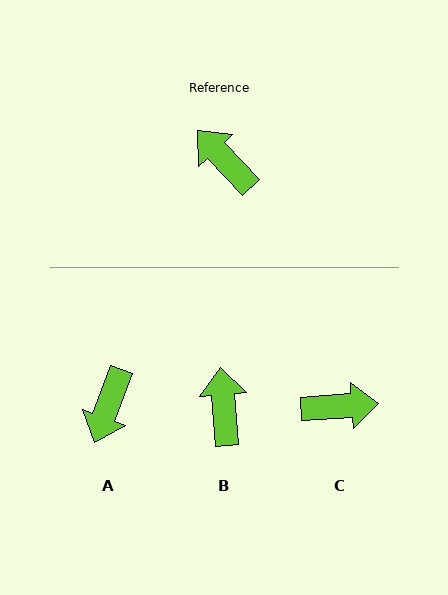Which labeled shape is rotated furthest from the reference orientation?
C, about 129 degrees away.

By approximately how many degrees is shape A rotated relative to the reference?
Approximately 116 degrees counter-clockwise.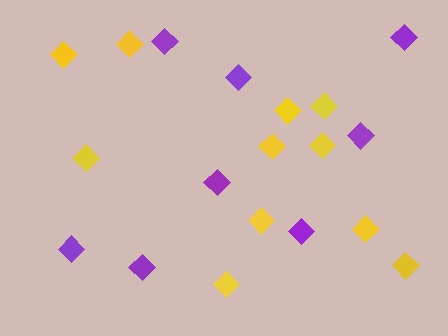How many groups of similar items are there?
There are 2 groups: one group of yellow diamonds (11) and one group of purple diamonds (8).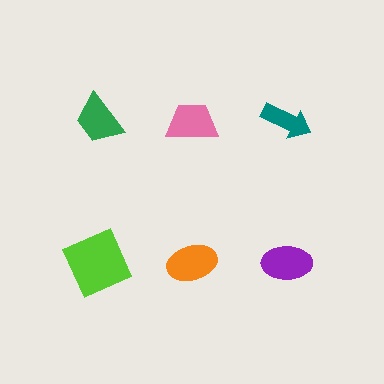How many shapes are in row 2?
3 shapes.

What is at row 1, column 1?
A green trapezoid.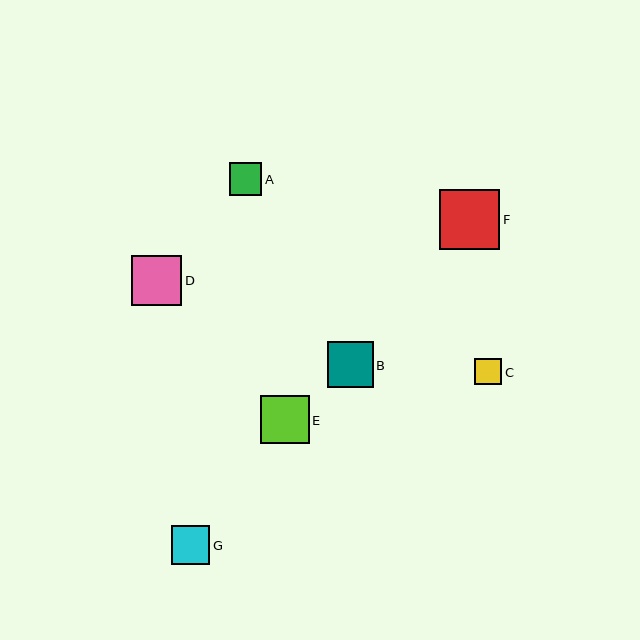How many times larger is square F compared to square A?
Square F is approximately 1.9 times the size of square A.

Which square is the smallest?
Square C is the smallest with a size of approximately 27 pixels.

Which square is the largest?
Square F is the largest with a size of approximately 60 pixels.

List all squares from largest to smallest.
From largest to smallest: F, D, E, B, G, A, C.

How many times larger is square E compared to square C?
Square E is approximately 1.8 times the size of square C.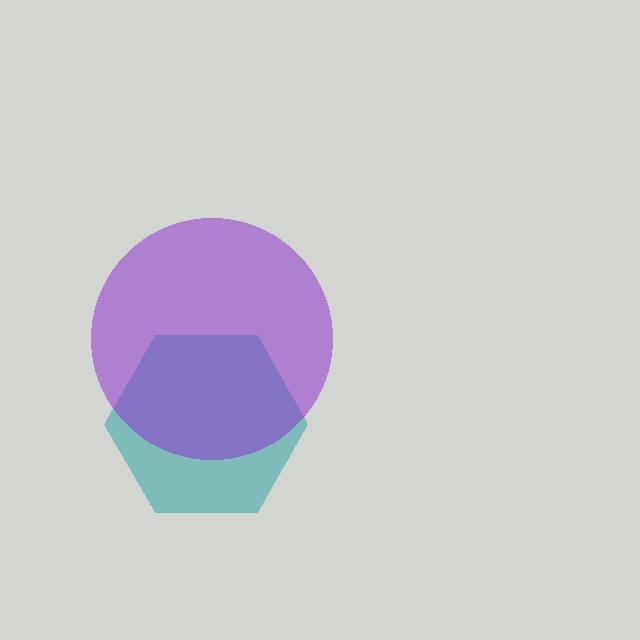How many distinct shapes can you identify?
There are 2 distinct shapes: a teal hexagon, a purple circle.